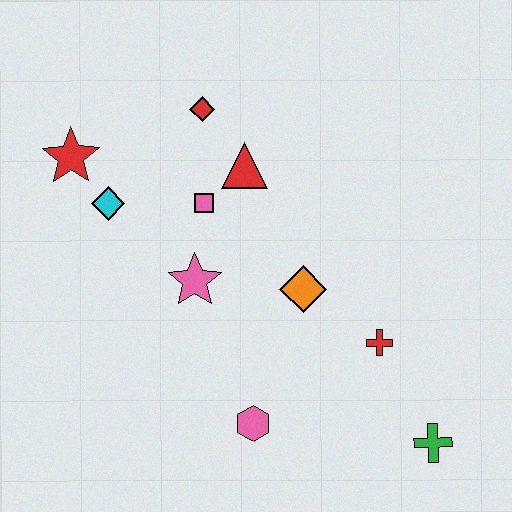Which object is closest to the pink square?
The red triangle is closest to the pink square.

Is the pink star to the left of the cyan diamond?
No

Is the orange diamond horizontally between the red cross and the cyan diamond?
Yes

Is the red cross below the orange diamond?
Yes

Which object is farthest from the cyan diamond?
The green cross is farthest from the cyan diamond.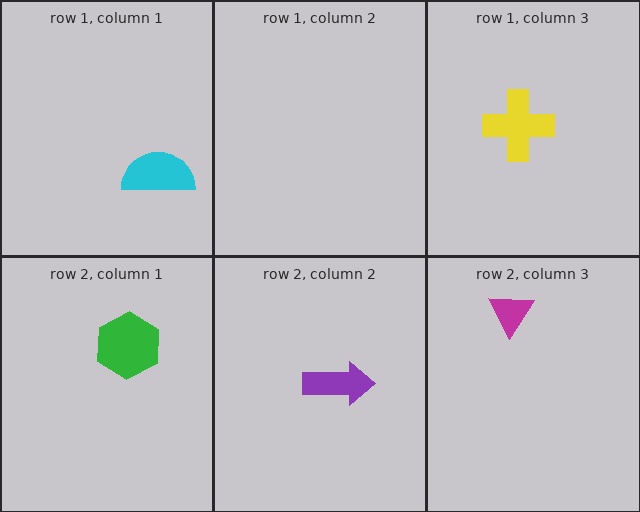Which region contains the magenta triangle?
The row 2, column 3 region.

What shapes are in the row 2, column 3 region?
The magenta triangle.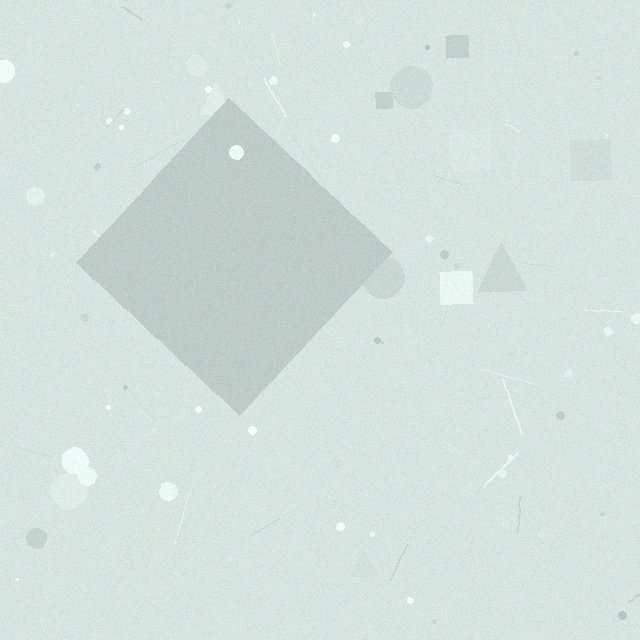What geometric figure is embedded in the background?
A diamond is embedded in the background.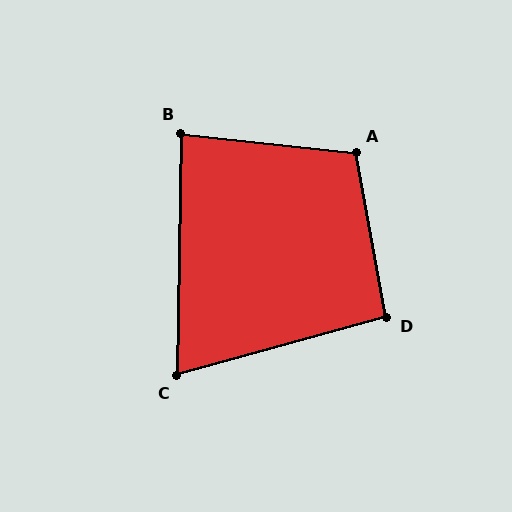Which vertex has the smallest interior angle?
C, at approximately 74 degrees.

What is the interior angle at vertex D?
Approximately 95 degrees (obtuse).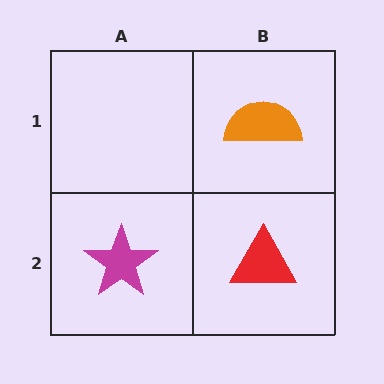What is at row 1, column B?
An orange semicircle.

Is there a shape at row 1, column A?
No, that cell is empty.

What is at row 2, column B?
A red triangle.